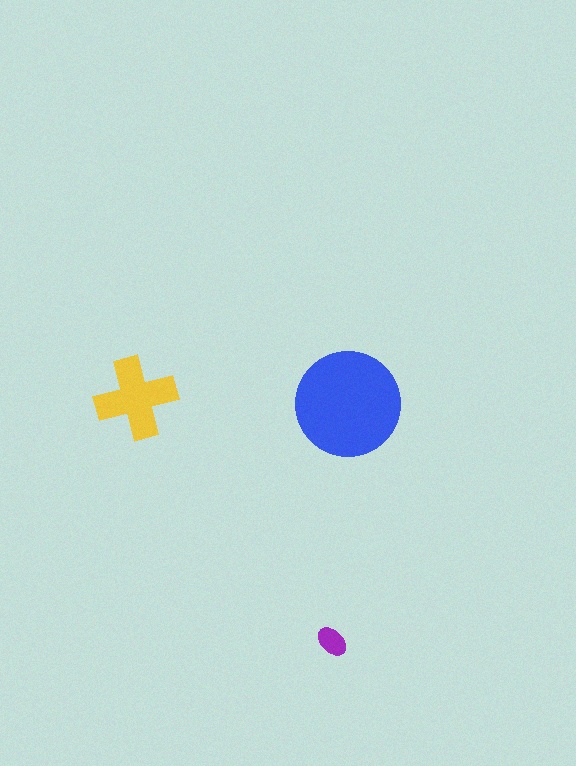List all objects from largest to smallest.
The blue circle, the yellow cross, the purple ellipse.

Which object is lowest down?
The purple ellipse is bottommost.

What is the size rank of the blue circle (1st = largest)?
1st.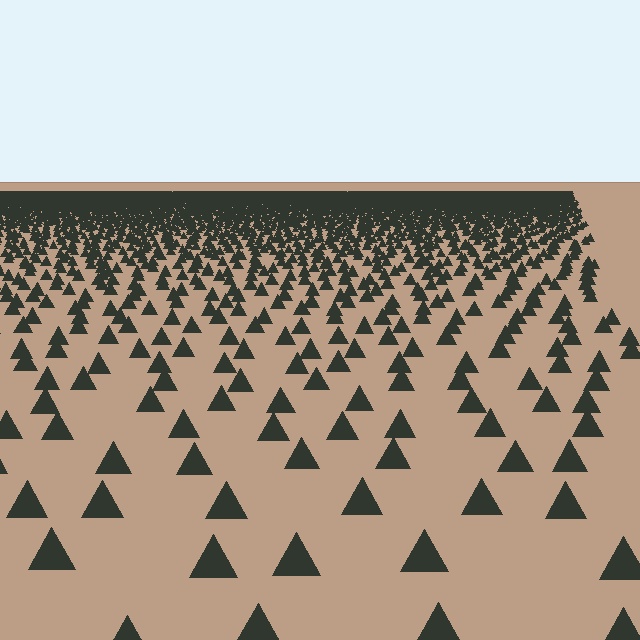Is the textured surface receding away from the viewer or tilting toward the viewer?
The surface is receding away from the viewer. Texture elements get smaller and denser toward the top.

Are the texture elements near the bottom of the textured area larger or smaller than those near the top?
Larger. Near the bottom, elements are closer to the viewer and appear at a bigger on-screen size.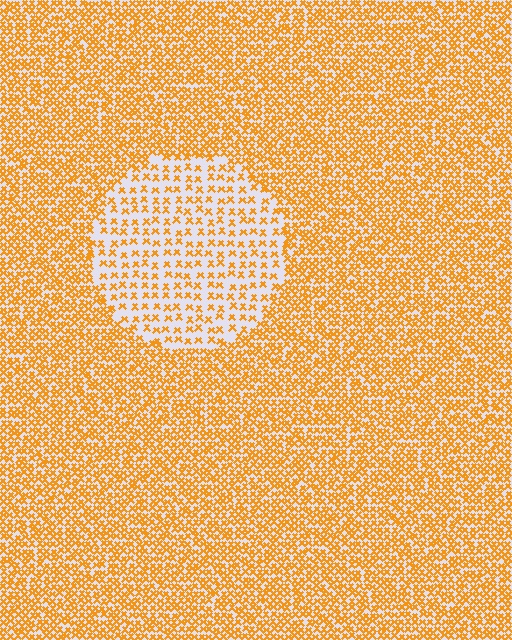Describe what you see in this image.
The image contains small orange elements arranged at two different densities. A circle-shaped region is visible where the elements are less densely packed than the surrounding area.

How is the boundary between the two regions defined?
The boundary is defined by a change in element density (approximately 2.3x ratio). All elements are the same color, size, and shape.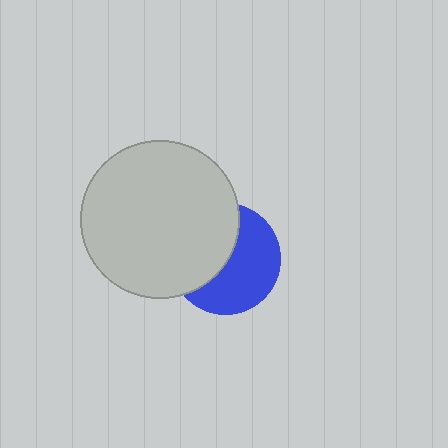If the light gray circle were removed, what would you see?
You would see the complete blue circle.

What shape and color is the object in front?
The object in front is a light gray circle.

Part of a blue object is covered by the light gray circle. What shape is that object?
It is a circle.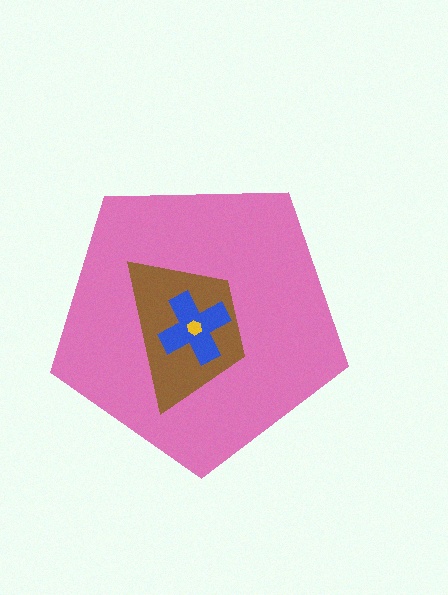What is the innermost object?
The yellow hexagon.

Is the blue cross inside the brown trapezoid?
Yes.